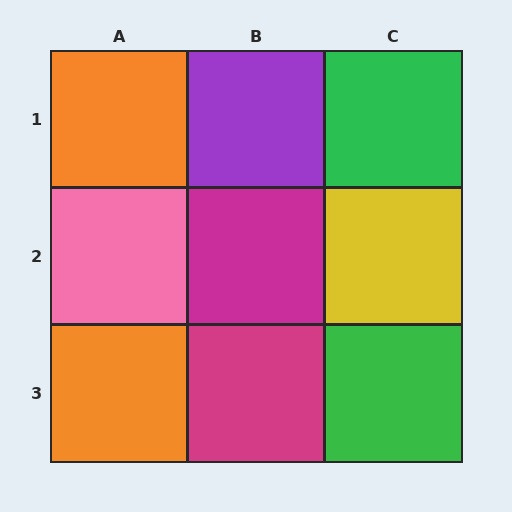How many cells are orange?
2 cells are orange.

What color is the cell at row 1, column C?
Green.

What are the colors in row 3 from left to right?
Orange, magenta, green.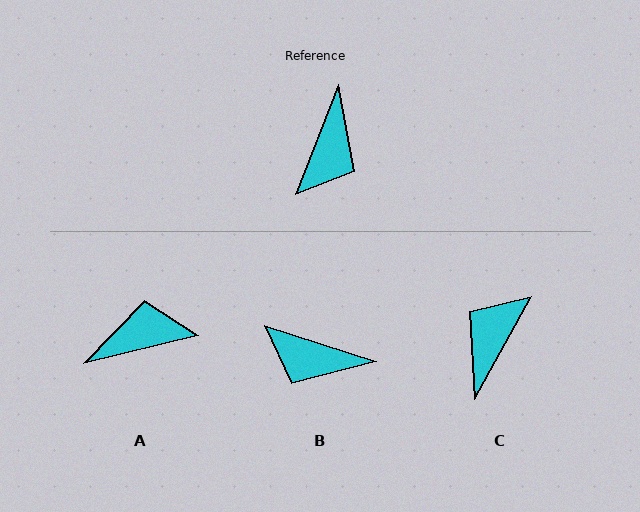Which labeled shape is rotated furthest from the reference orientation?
C, about 173 degrees away.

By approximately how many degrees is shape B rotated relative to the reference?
Approximately 86 degrees clockwise.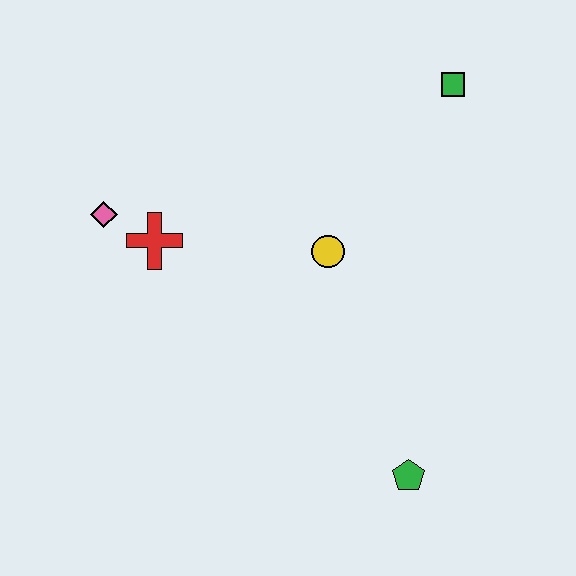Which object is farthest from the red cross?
The green pentagon is farthest from the red cross.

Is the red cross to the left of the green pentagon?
Yes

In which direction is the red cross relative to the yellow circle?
The red cross is to the left of the yellow circle.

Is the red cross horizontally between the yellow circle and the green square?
No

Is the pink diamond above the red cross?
Yes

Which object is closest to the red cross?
The pink diamond is closest to the red cross.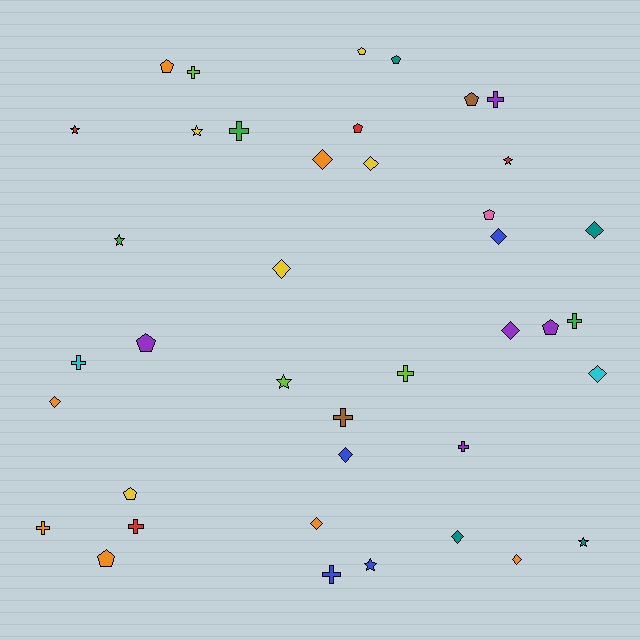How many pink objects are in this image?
There is 1 pink object.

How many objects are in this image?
There are 40 objects.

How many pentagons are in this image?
There are 10 pentagons.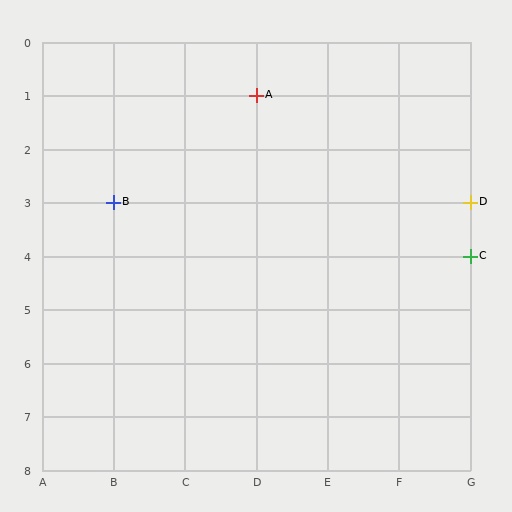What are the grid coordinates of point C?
Point C is at grid coordinates (G, 4).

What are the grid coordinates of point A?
Point A is at grid coordinates (D, 1).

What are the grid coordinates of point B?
Point B is at grid coordinates (B, 3).